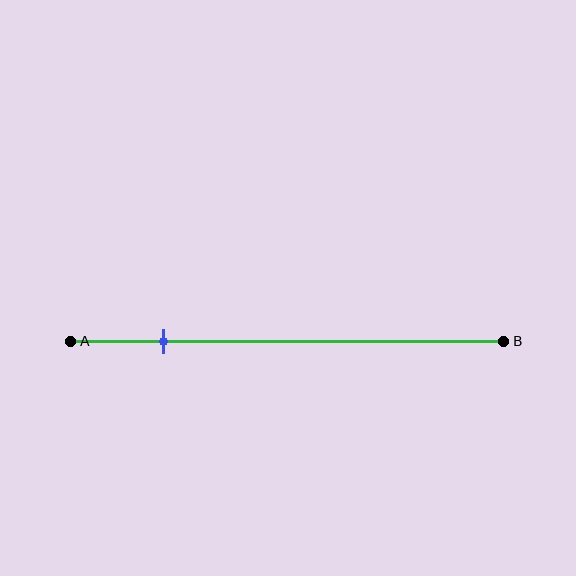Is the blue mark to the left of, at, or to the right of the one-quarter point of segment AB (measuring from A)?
The blue mark is to the left of the one-quarter point of segment AB.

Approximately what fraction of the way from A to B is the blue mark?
The blue mark is approximately 20% of the way from A to B.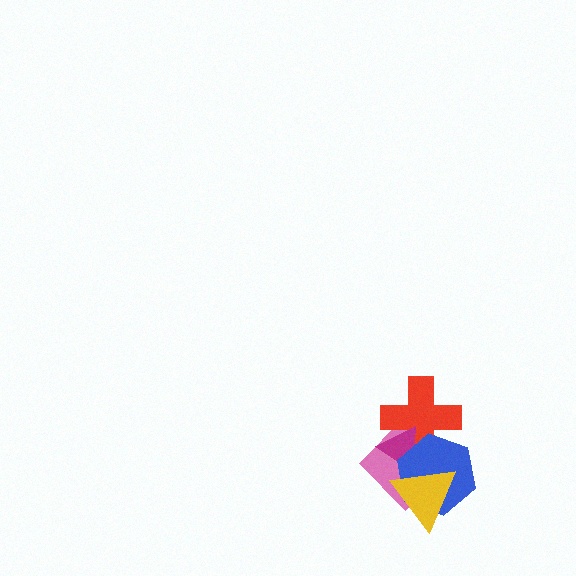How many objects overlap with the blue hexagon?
4 objects overlap with the blue hexagon.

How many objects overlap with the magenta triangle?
4 objects overlap with the magenta triangle.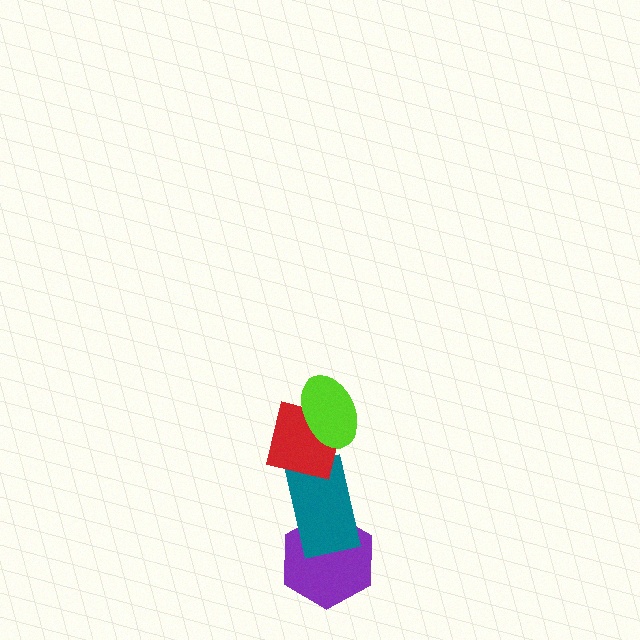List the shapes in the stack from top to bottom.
From top to bottom: the lime ellipse, the red square, the teal rectangle, the purple hexagon.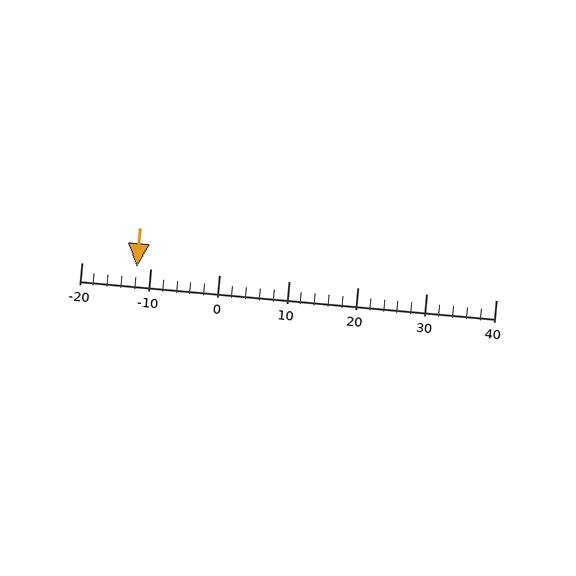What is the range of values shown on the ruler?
The ruler shows values from -20 to 40.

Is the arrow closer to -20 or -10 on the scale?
The arrow is closer to -10.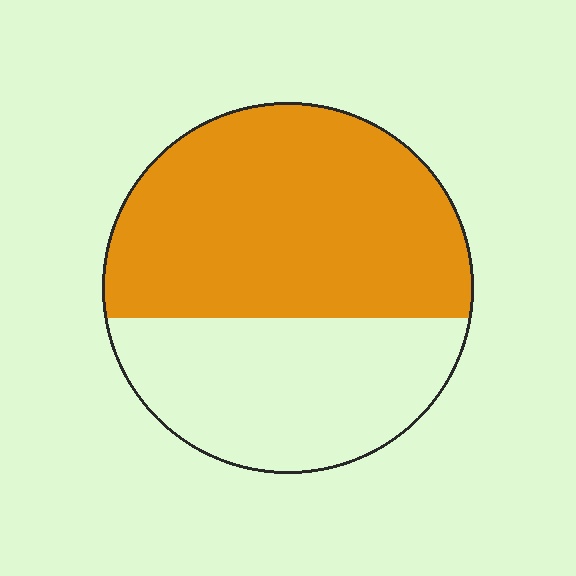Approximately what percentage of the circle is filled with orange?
Approximately 60%.